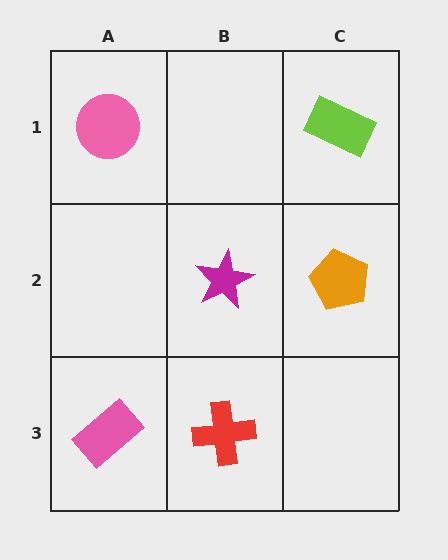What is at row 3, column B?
A red cross.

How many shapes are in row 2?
2 shapes.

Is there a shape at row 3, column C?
No, that cell is empty.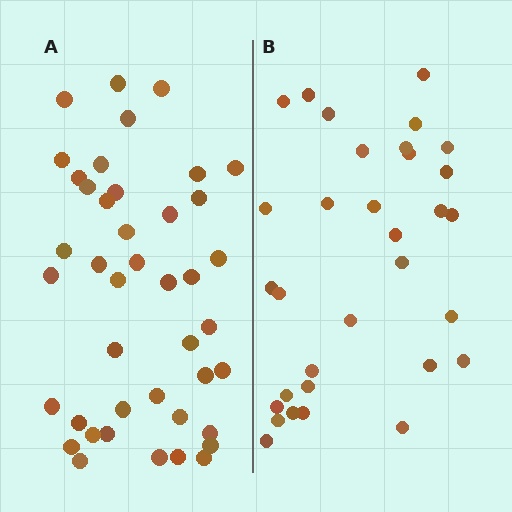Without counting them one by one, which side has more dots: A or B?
Region A (the left region) has more dots.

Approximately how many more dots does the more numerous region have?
Region A has roughly 10 or so more dots than region B.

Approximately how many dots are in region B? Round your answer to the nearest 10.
About 30 dots. (The exact count is 32, which rounds to 30.)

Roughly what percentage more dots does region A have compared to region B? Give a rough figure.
About 30% more.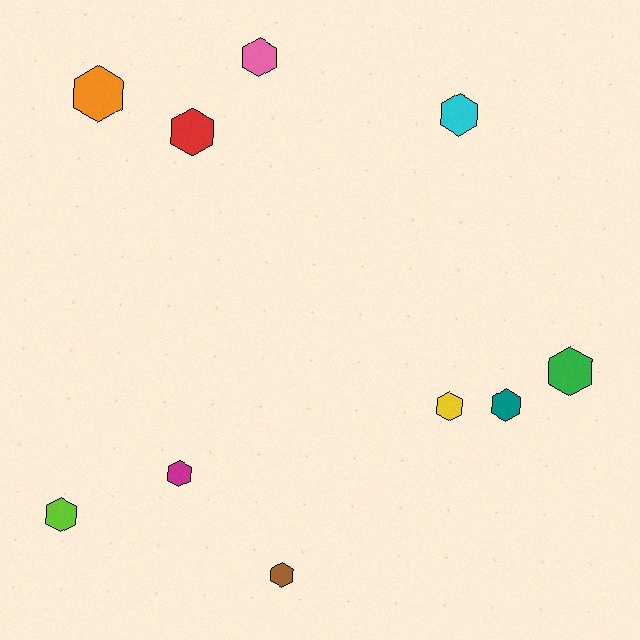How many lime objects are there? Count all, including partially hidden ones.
There is 1 lime object.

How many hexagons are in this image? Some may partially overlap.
There are 10 hexagons.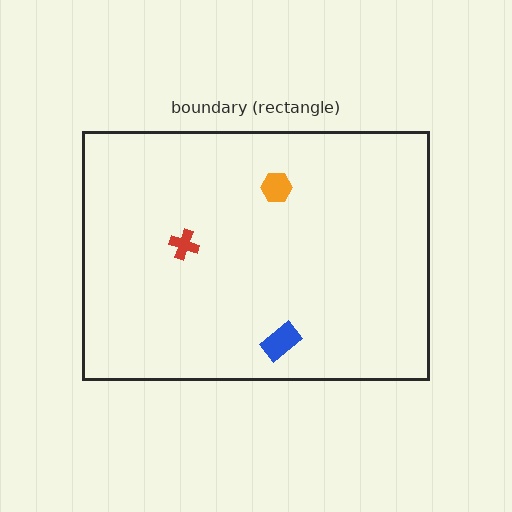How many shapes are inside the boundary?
3 inside, 0 outside.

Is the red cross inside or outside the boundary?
Inside.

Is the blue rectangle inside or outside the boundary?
Inside.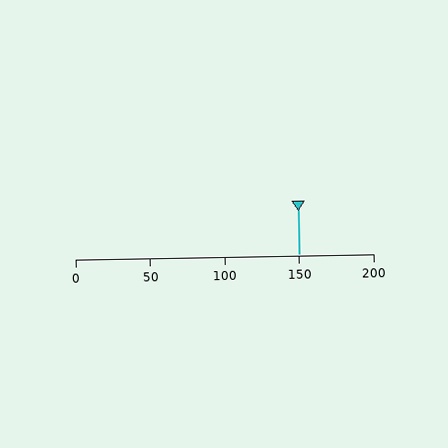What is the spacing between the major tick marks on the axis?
The major ticks are spaced 50 apart.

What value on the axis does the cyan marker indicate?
The marker indicates approximately 150.